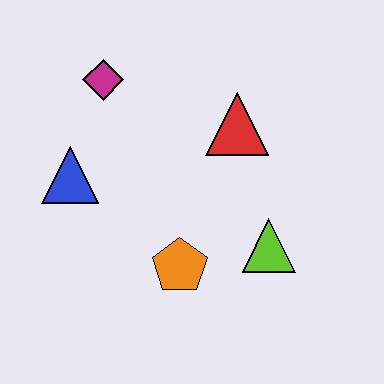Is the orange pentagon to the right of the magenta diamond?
Yes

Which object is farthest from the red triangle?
The blue triangle is farthest from the red triangle.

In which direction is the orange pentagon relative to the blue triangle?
The orange pentagon is to the right of the blue triangle.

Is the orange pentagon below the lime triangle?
Yes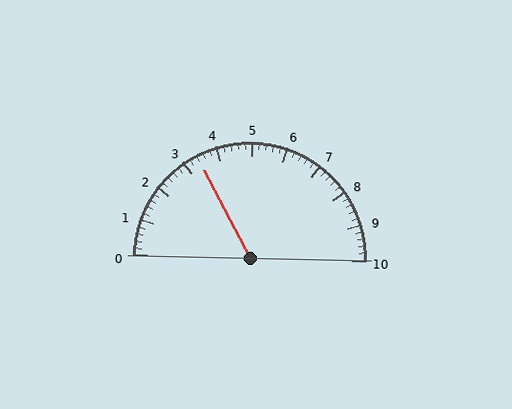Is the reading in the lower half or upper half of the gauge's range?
The reading is in the lower half of the range (0 to 10).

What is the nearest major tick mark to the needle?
The nearest major tick mark is 3.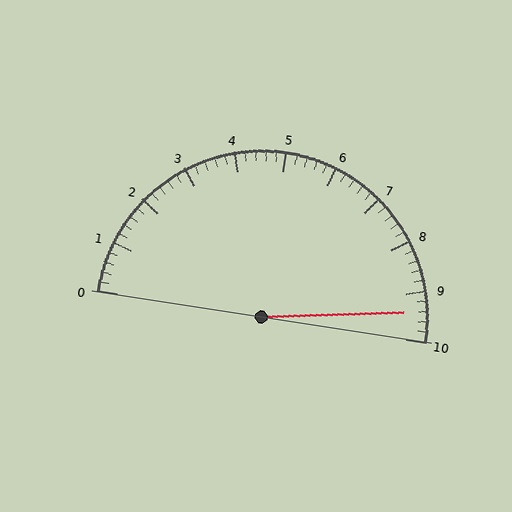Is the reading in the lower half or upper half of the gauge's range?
The reading is in the upper half of the range (0 to 10).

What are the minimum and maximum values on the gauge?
The gauge ranges from 0 to 10.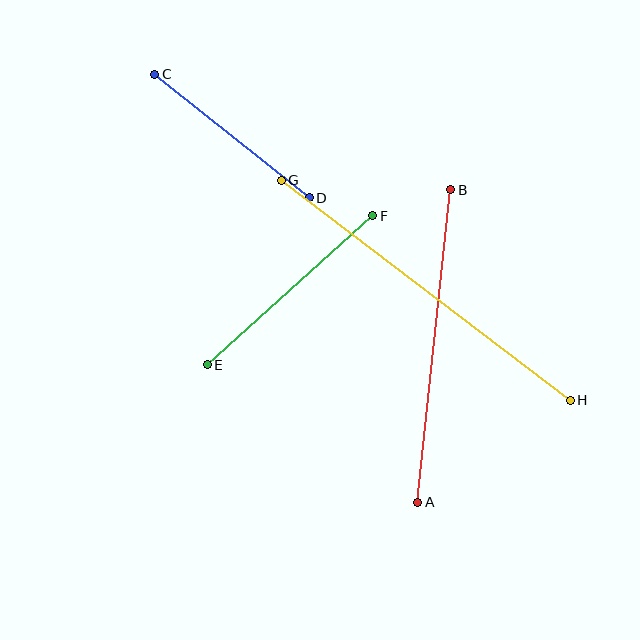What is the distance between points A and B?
The distance is approximately 314 pixels.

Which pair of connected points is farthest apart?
Points G and H are farthest apart.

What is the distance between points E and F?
The distance is approximately 223 pixels.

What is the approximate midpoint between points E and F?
The midpoint is at approximately (290, 290) pixels.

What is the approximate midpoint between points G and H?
The midpoint is at approximately (426, 290) pixels.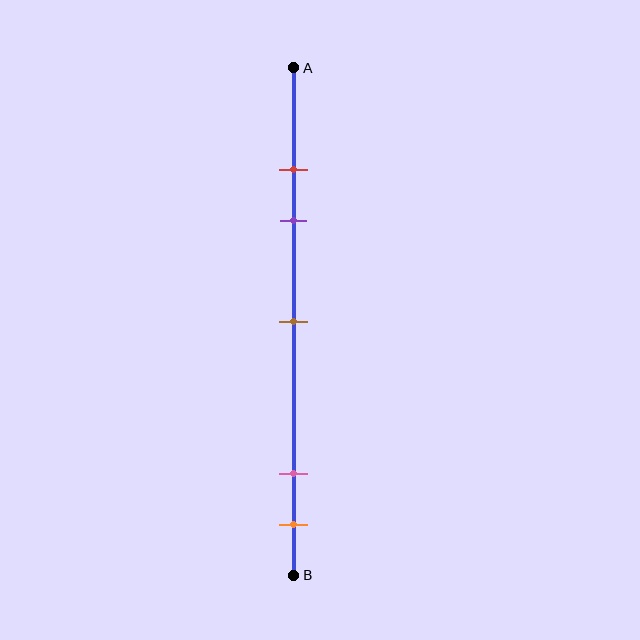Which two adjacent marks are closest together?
The red and purple marks are the closest adjacent pair.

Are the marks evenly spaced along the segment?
No, the marks are not evenly spaced.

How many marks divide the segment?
There are 5 marks dividing the segment.